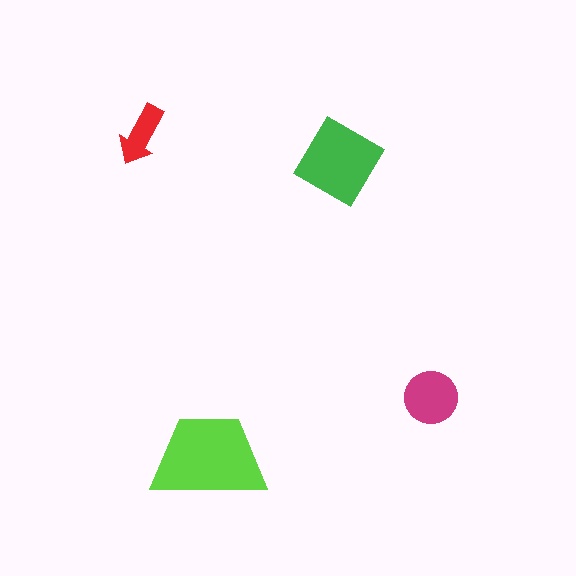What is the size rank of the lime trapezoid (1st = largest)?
1st.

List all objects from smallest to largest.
The red arrow, the magenta circle, the green diamond, the lime trapezoid.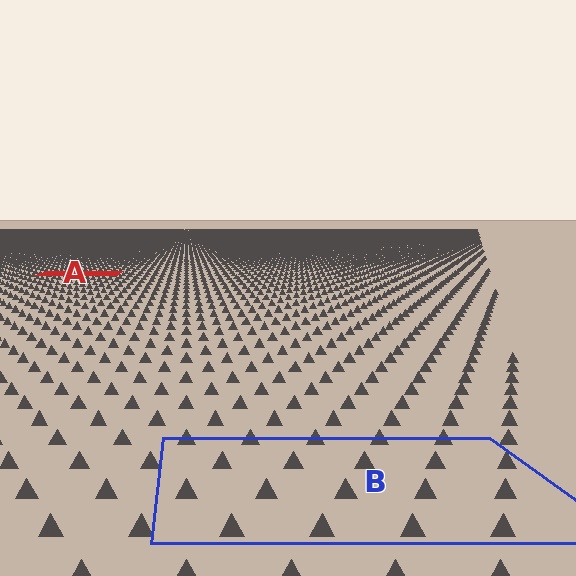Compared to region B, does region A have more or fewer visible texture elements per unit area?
Region A has more texture elements per unit area — they are packed more densely because it is farther away.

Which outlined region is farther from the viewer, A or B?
Region A is farther from the viewer — the texture elements inside it appear smaller and more densely packed.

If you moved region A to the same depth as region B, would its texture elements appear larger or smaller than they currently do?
They would appear larger. At a closer depth, the same texture elements are projected at a bigger on-screen size.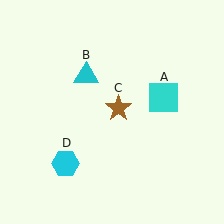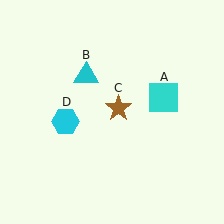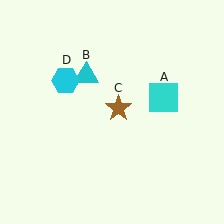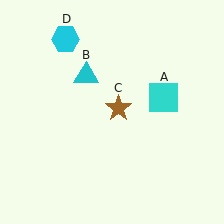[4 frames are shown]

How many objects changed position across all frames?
1 object changed position: cyan hexagon (object D).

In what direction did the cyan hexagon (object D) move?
The cyan hexagon (object D) moved up.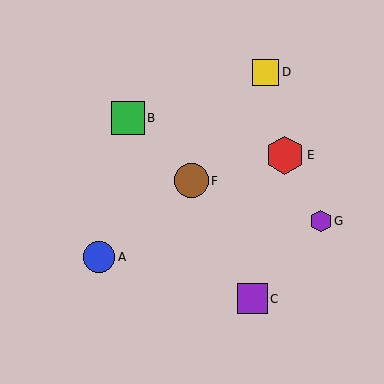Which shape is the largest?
The red hexagon (labeled E) is the largest.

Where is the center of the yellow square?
The center of the yellow square is at (266, 72).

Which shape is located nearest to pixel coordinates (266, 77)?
The yellow square (labeled D) at (266, 72) is nearest to that location.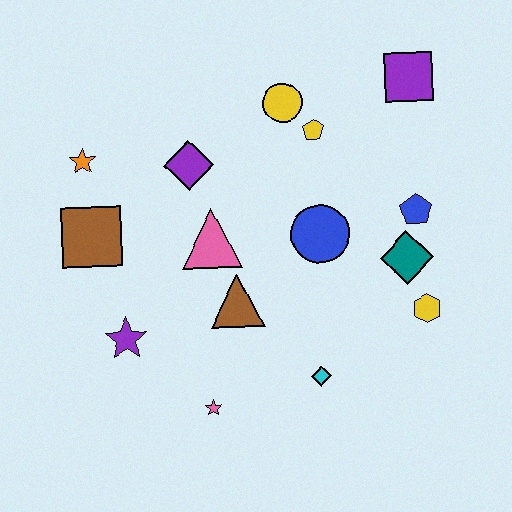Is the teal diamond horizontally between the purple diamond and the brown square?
No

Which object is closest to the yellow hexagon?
The teal diamond is closest to the yellow hexagon.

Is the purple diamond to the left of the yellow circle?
Yes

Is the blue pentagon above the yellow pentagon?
No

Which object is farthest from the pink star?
The purple square is farthest from the pink star.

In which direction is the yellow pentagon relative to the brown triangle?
The yellow pentagon is above the brown triangle.